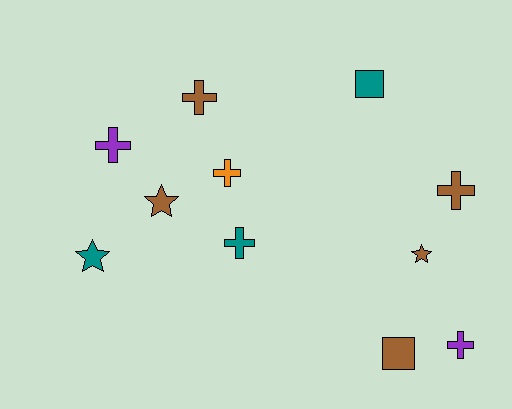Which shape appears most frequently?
Cross, with 6 objects.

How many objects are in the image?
There are 11 objects.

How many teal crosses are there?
There is 1 teal cross.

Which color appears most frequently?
Brown, with 5 objects.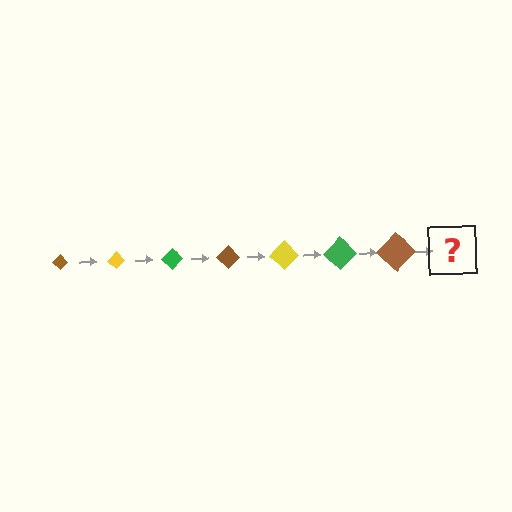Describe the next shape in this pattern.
It should be a yellow diamond, larger than the previous one.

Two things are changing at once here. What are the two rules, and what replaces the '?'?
The two rules are that the diamond grows larger each step and the color cycles through brown, yellow, and green. The '?' should be a yellow diamond, larger than the previous one.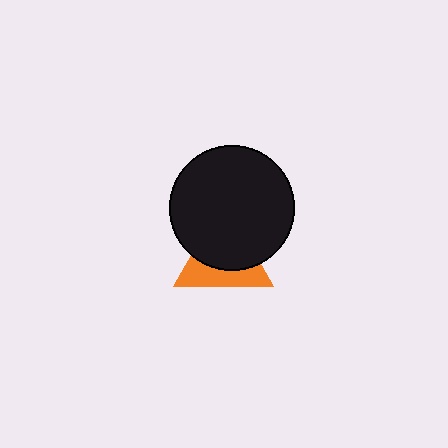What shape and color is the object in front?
The object in front is a black circle.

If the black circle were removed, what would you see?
You would see the complete orange triangle.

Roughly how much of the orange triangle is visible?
A small part of it is visible (roughly 42%).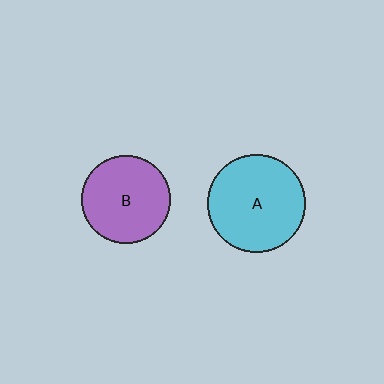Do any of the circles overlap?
No, none of the circles overlap.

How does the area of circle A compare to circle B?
Approximately 1.2 times.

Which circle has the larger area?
Circle A (cyan).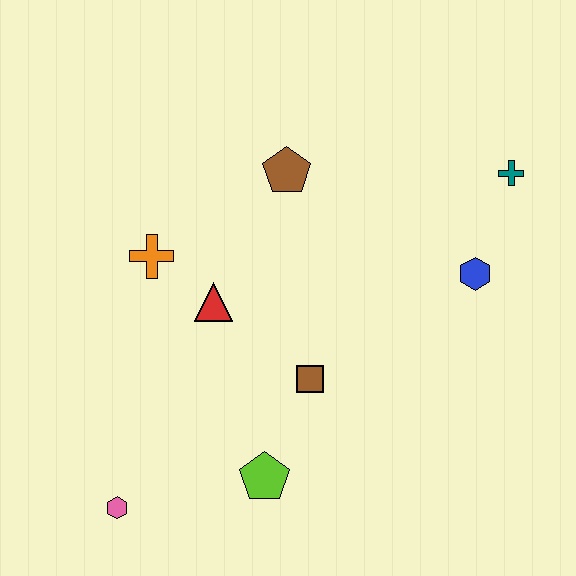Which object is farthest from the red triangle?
The teal cross is farthest from the red triangle.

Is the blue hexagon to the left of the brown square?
No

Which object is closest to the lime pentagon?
The brown square is closest to the lime pentagon.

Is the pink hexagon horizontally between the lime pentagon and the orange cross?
No